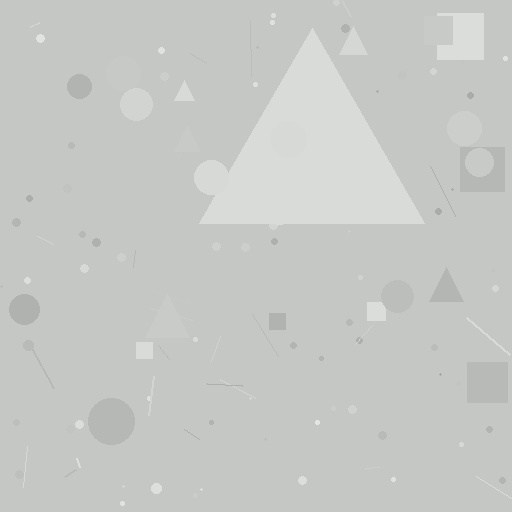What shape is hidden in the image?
A triangle is hidden in the image.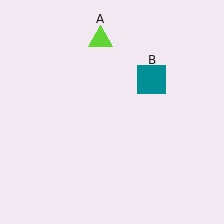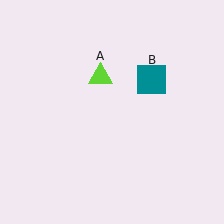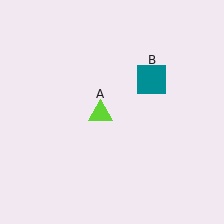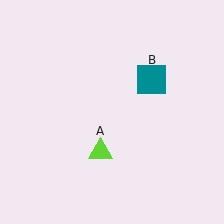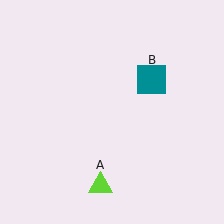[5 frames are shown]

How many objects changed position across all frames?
1 object changed position: lime triangle (object A).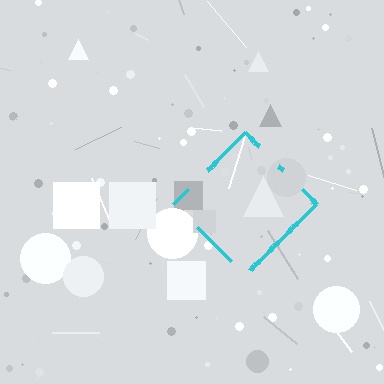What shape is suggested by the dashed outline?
The dashed outline suggests a diamond.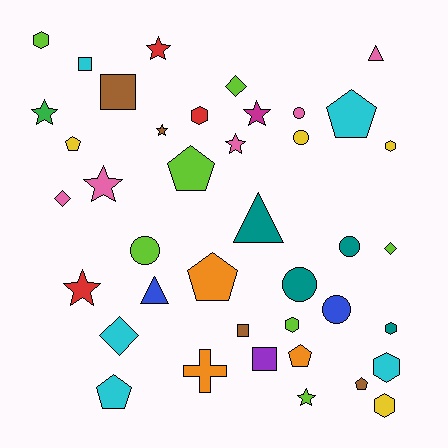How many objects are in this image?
There are 40 objects.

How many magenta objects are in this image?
There is 1 magenta object.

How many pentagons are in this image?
There are 7 pentagons.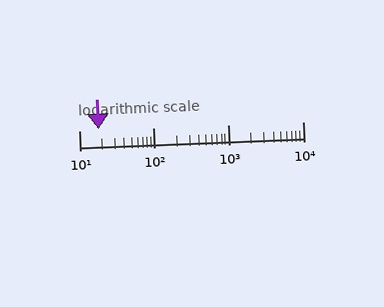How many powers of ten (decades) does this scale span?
The scale spans 3 decades, from 10 to 10000.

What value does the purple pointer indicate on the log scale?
The pointer indicates approximately 18.